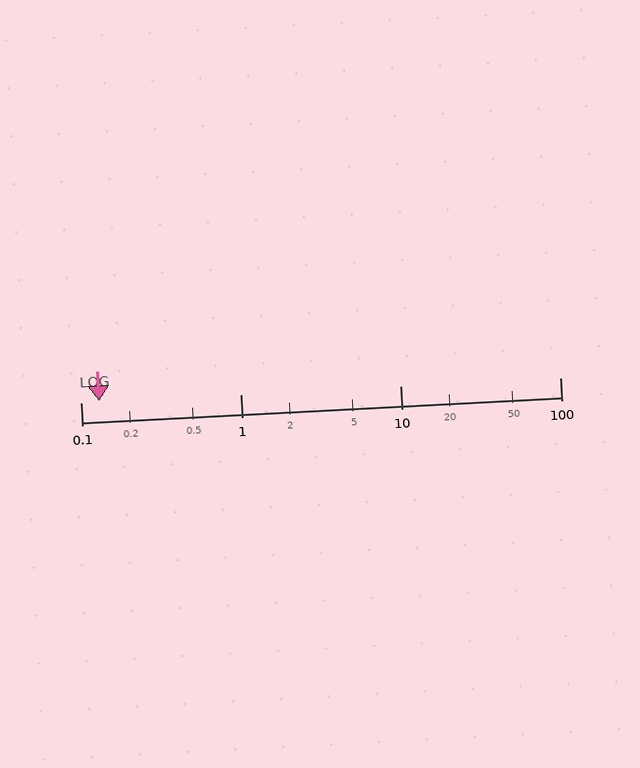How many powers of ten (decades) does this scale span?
The scale spans 3 decades, from 0.1 to 100.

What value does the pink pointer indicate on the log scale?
The pointer indicates approximately 0.13.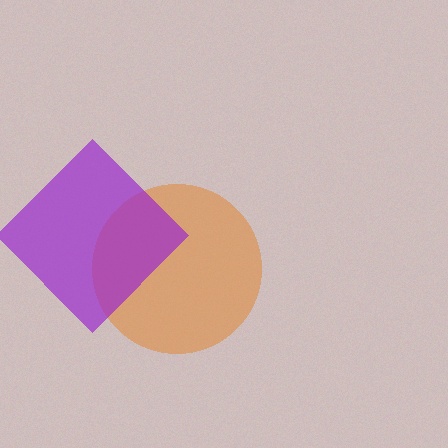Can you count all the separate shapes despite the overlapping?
Yes, there are 2 separate shapes.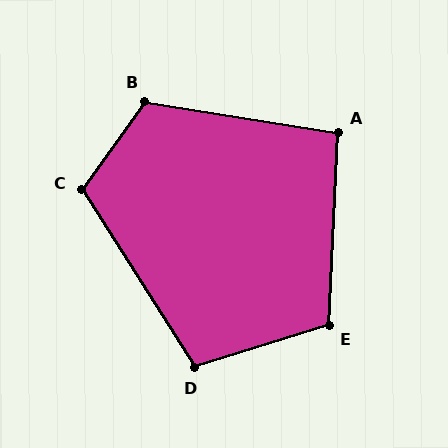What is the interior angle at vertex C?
Approximately 112 degrees (obtuse).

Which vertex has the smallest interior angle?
A, at approximately 97 degrees.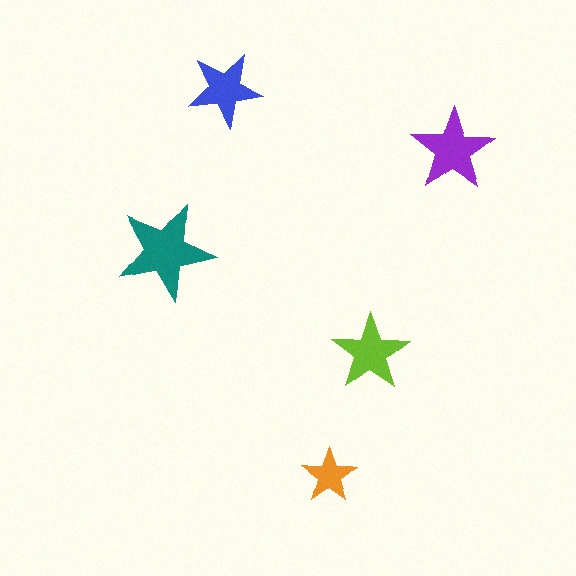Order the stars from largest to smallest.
the teal one, the purple one, the lime one, the blue one, the orange one.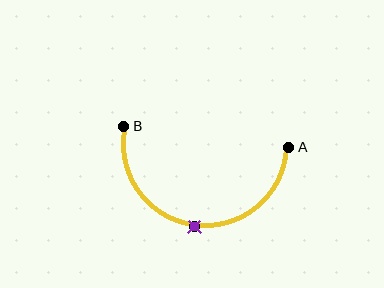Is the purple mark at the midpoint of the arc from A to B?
Yes. The purple mark lies on the arc at equal arc-length from both A and B — it is the arc midpoint.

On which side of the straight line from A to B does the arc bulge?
The arc bulges below the straight line connecting A and B.